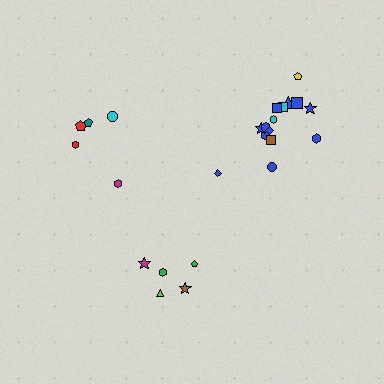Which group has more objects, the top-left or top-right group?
The top-right group.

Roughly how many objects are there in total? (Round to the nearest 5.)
Roughly 25 objects in total.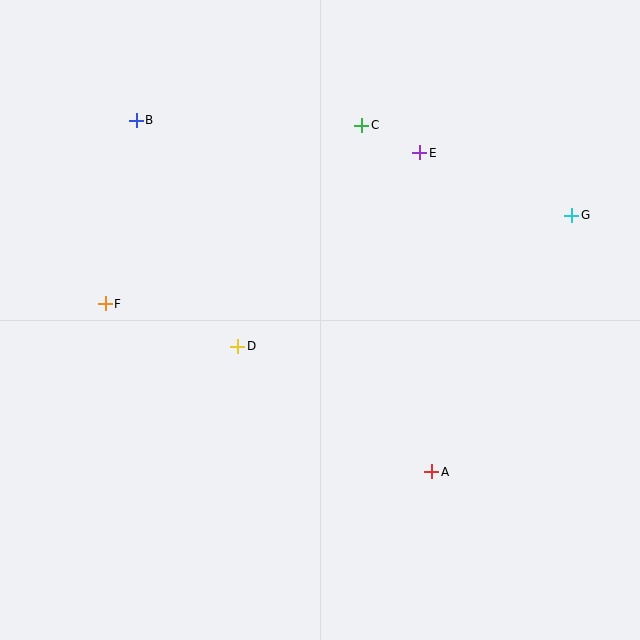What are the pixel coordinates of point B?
Point B is at (136, 120).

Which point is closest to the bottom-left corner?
Point F is closest to the bottom-left corner.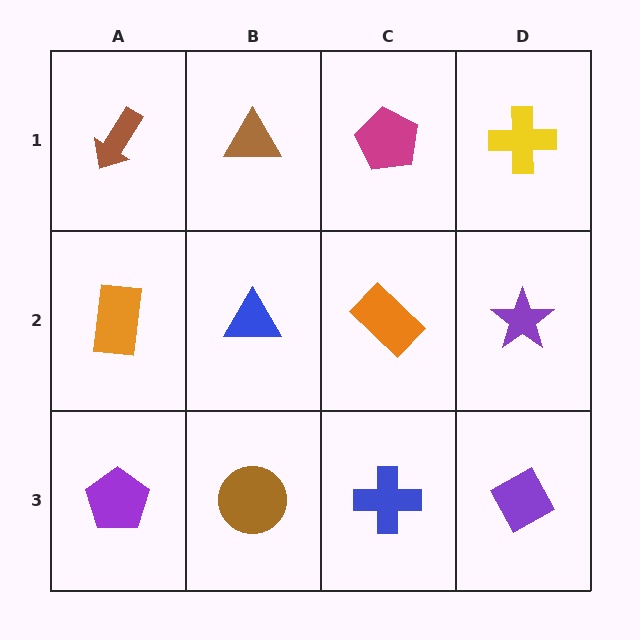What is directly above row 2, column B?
A brown triangle.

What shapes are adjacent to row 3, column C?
An orange rectangle (row 2, column C), a brown circle (row 3, column B), a purple diamond (row 3, column D).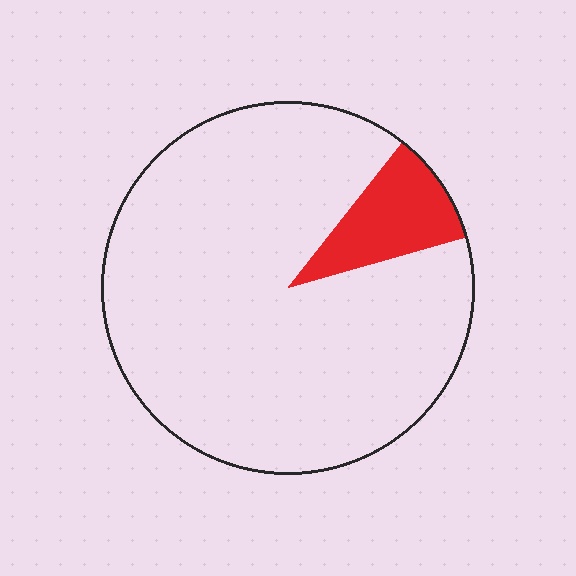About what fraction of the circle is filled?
About one tenth (1/10).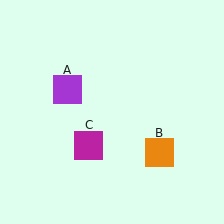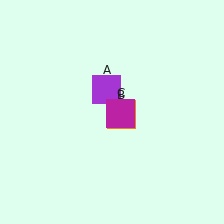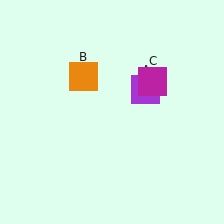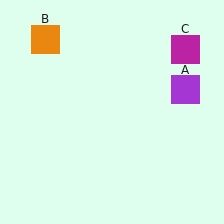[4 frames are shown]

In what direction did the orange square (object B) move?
The orange square (object B) moved up and to the left.